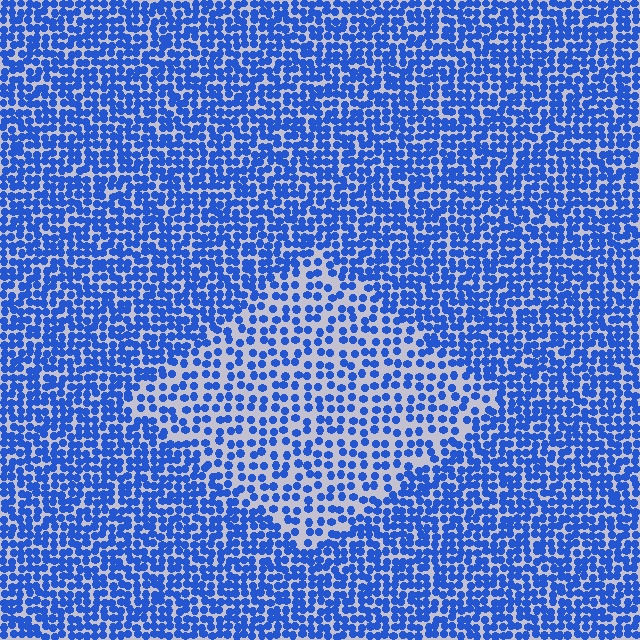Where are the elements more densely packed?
The elements are more densely packed outside the diamond boundary.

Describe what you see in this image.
The image contains small blue elements arranged at two different densities. A diamond-shaped region is visible where the elements are less densely packed than the surrounding area.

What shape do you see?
I see a diamond.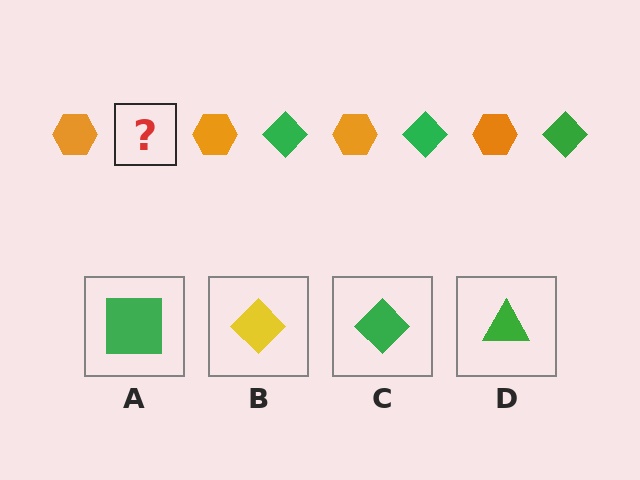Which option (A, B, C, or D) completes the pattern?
C.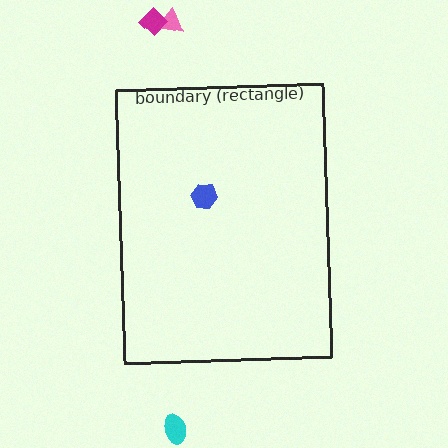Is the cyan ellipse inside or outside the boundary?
Outside.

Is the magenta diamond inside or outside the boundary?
Outside.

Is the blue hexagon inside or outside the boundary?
Inside.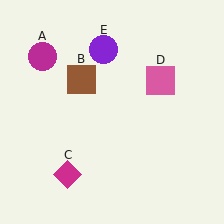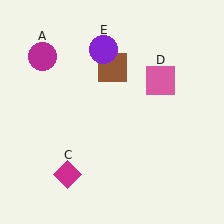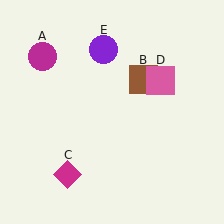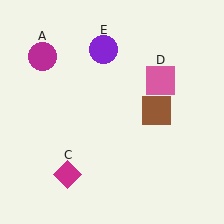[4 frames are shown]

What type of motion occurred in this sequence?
The brown square (object B) rotated clockwise around the center of the scene.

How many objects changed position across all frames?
1 object changed position: brown square (object B).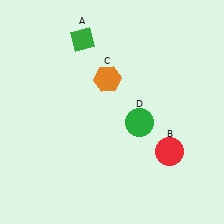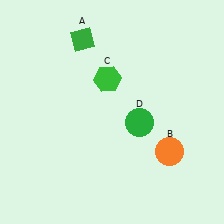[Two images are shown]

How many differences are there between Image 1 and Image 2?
There are 2 differences between the two images.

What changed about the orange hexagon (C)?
In Image 1, C is orange. In Image 2, it changed to green.